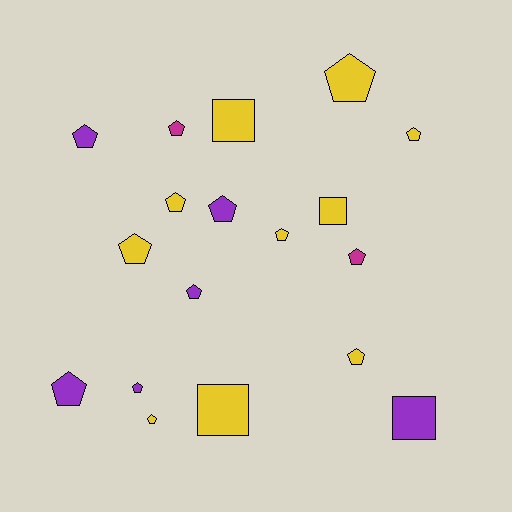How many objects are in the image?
There are 18 objects.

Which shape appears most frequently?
Pentagon, with 14 objects.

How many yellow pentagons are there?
There are 7 yellow pentagons.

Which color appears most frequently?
Yellow, with 10 objects.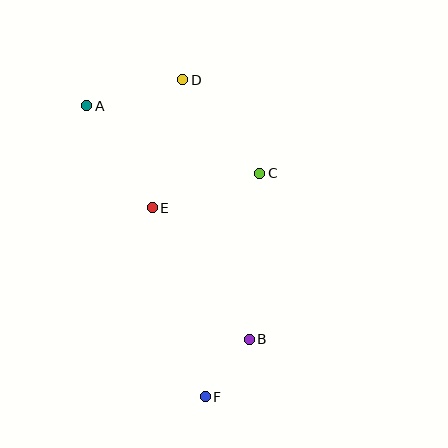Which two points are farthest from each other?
Points D and F are farthest from each other.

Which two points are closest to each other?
Points B and F are closest to each other.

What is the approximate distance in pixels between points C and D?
The distance between C and D is approximately 121 pixels.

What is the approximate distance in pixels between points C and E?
The distance between C and E is approximately 113 pixels.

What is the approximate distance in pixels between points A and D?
The distance between A and D is approximately 99 pixels.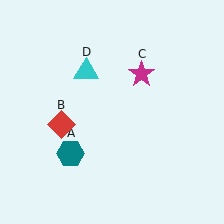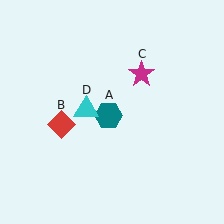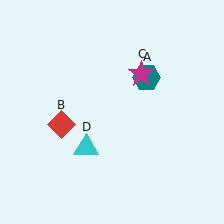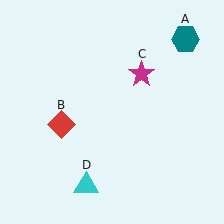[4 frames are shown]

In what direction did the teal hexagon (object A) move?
The teal hexagon (object A) moved up and to the right.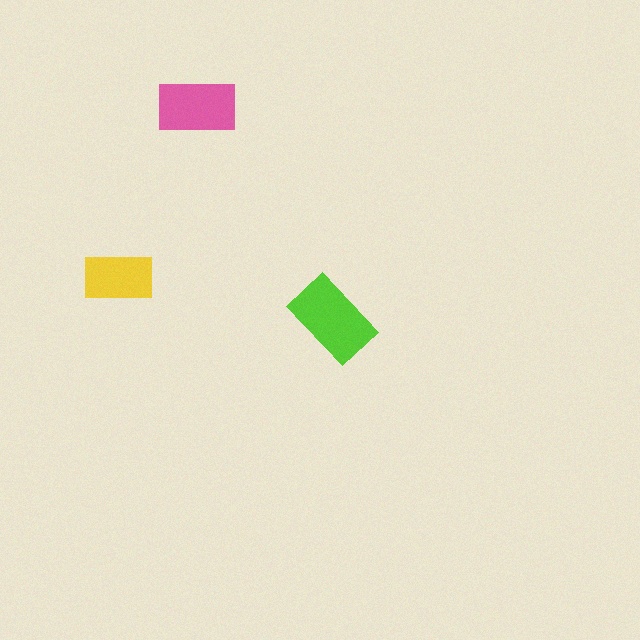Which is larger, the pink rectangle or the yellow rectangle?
The pink one.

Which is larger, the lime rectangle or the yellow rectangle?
The lime one.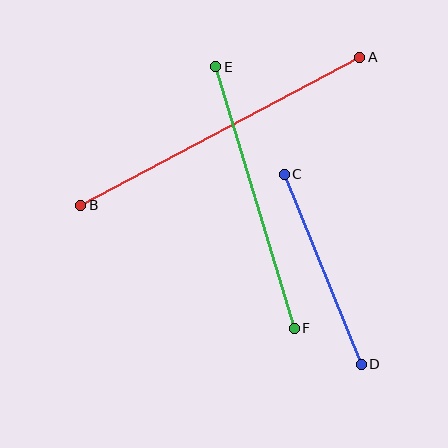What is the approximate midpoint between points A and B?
The midpoint is at approximately (220, 131) pixels.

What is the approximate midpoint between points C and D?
The midpoint is at approximately (323, 269) pixels.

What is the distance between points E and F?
The distance is approximately 273 pixels.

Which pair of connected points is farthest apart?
Points A and B are farthest apart.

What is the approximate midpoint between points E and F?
The midpoint is at approximately (255, 198) pixels.